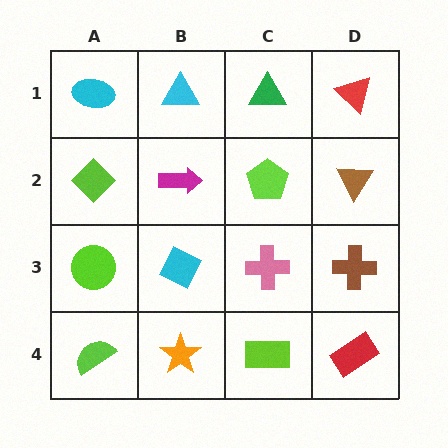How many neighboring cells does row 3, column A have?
3.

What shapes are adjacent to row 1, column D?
A brown triangle (row 2, column D), a green triangle (row 1, column C).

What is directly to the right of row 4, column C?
A red rectangle.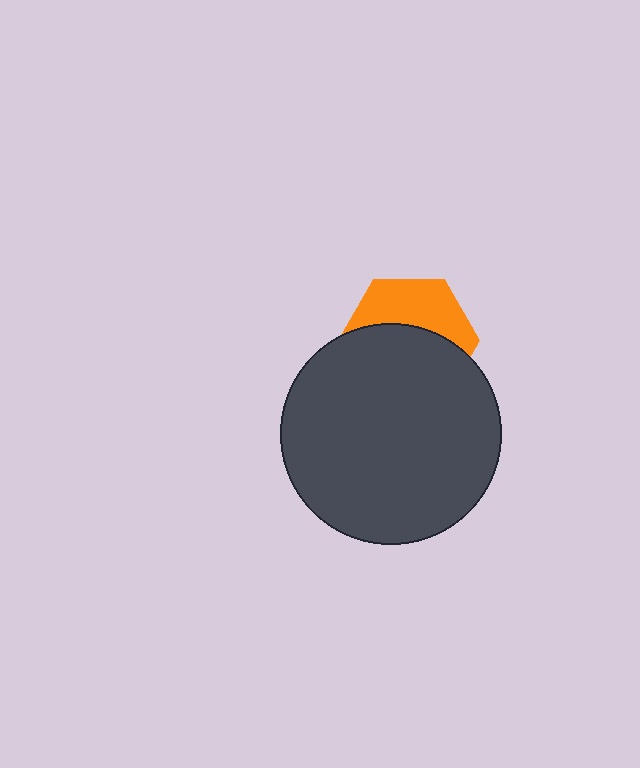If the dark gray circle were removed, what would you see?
You would see the complete orange hexagon.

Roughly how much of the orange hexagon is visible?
A small part of it is visible (roughly 41%).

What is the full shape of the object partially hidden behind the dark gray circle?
The partially hidden object is an orange hexagon.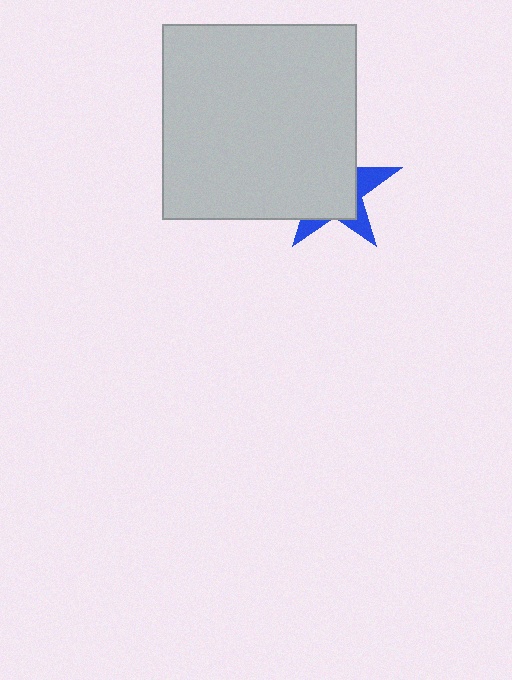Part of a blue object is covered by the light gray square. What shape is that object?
It is a star.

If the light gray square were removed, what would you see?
You would see the complete blue star.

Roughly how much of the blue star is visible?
A small part of it is visible (roughly 30%).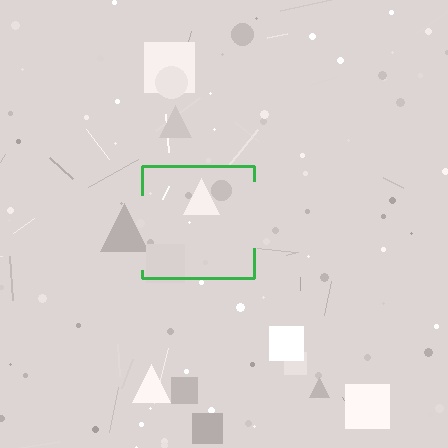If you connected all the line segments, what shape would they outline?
They would outline a square.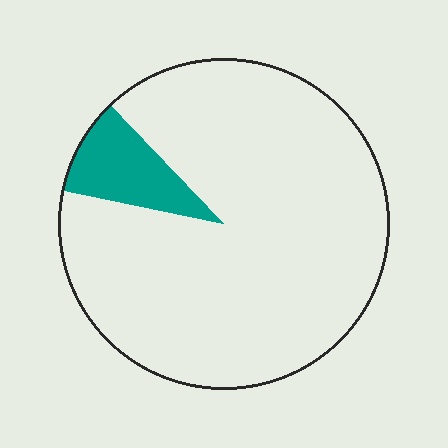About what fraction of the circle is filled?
About one tenth (1/10).